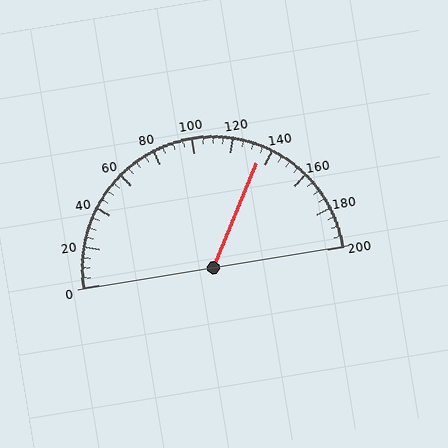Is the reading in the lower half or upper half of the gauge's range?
The reading is in the upper half of the range (0 to 200).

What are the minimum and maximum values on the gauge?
The gauge ranges from 0 to 200.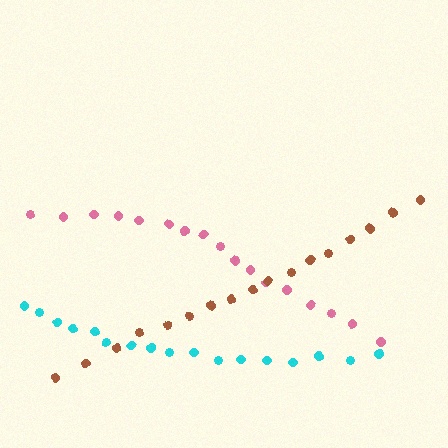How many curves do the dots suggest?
There are 3 distinct paths.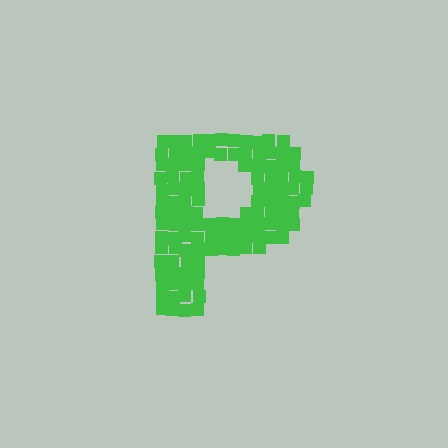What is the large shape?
The large shape is the letter P.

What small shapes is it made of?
It is made of small squares.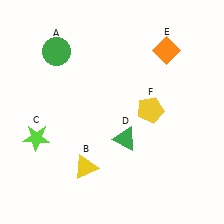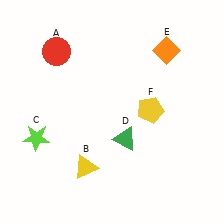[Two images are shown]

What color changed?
The circle (A) changed from green in Image 1 to red in Image 2.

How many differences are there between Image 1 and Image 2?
There is 1 difference between the two images.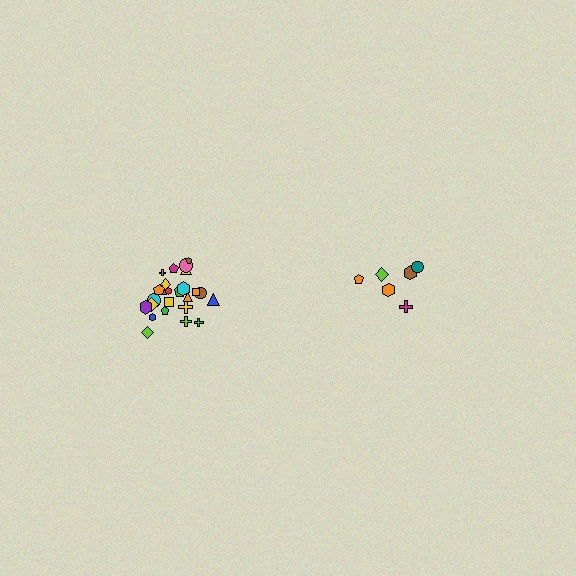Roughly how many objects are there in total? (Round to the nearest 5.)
Roughly 30 objects in total.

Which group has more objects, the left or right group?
The left group.